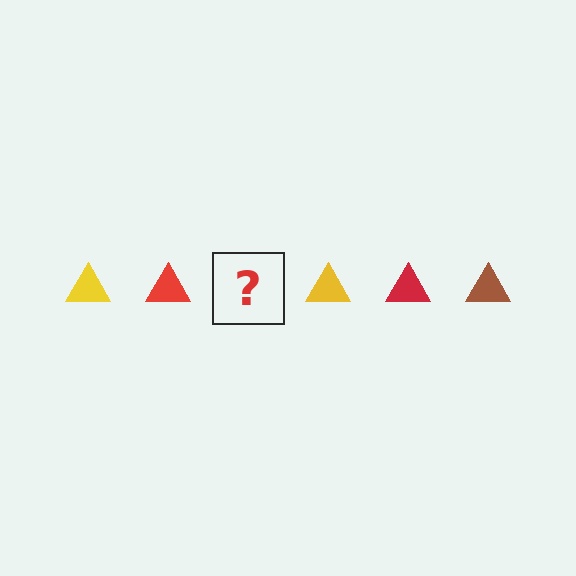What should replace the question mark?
The question mark should be replaced with a brown triangle.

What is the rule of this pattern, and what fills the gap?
The rule is that the pattern cycles through yellow, red, brown triangles. The gap should be filled with a brown triangle.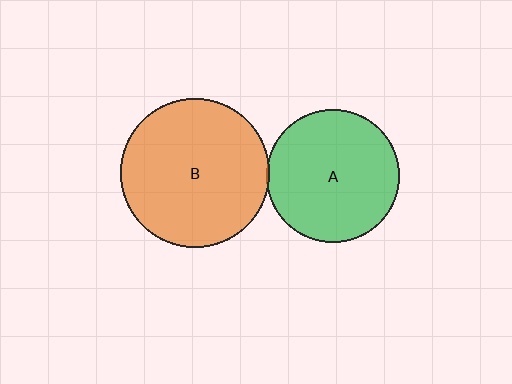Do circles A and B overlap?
Yes.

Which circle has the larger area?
Circle B (orange).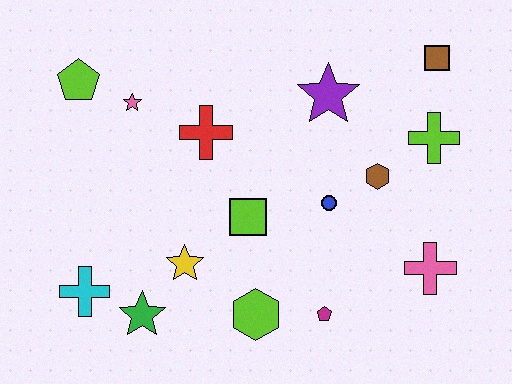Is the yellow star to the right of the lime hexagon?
No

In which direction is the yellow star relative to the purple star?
The yellow star is below the purple star.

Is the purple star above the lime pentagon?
No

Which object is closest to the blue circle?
The brown hexagon is closest to the blue circle.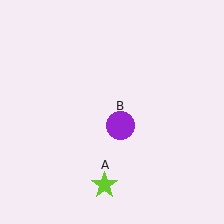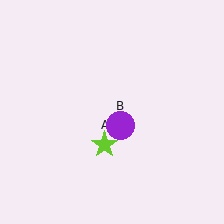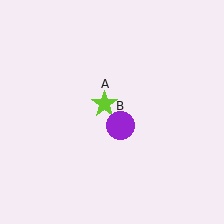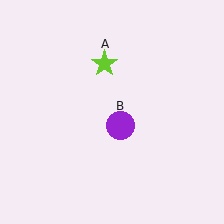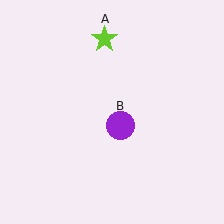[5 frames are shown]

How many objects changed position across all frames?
1 object changed position: lime star (object A).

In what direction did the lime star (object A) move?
The lime star (object A) moved up.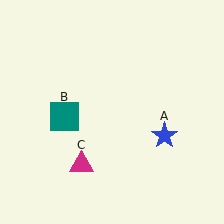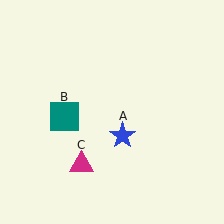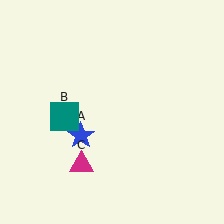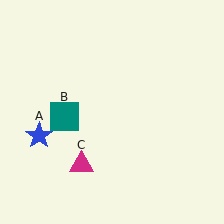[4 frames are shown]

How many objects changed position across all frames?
1 object changed position: blue star (object A).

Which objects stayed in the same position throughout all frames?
Teal square (object B) and magenta triangle (object C) remained stationary.